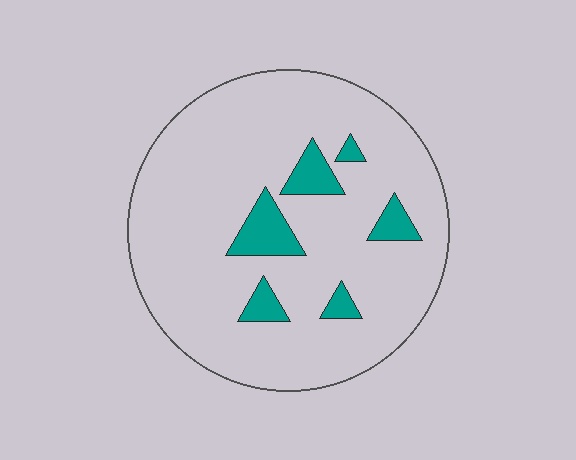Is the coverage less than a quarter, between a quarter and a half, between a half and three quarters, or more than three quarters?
Less than a quarter.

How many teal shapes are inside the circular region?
6.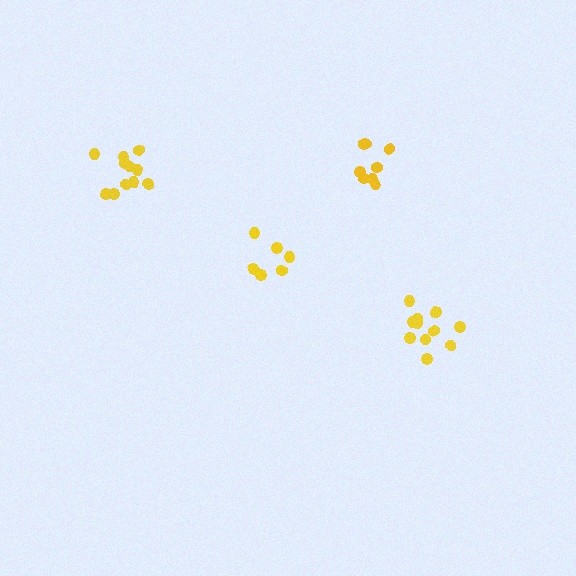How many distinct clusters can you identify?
There are 4 distinct clusters.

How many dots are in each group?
Group 1: 11 dots, Group 2: 8 dots, Group 3: 11 dots, Group 4: 6 dots (36 total).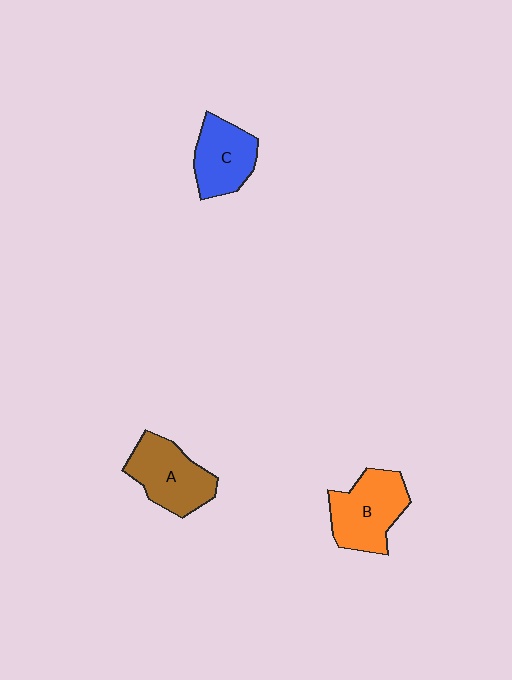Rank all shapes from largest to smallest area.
From largest to smallest: B (orange), A (brown), C (blue).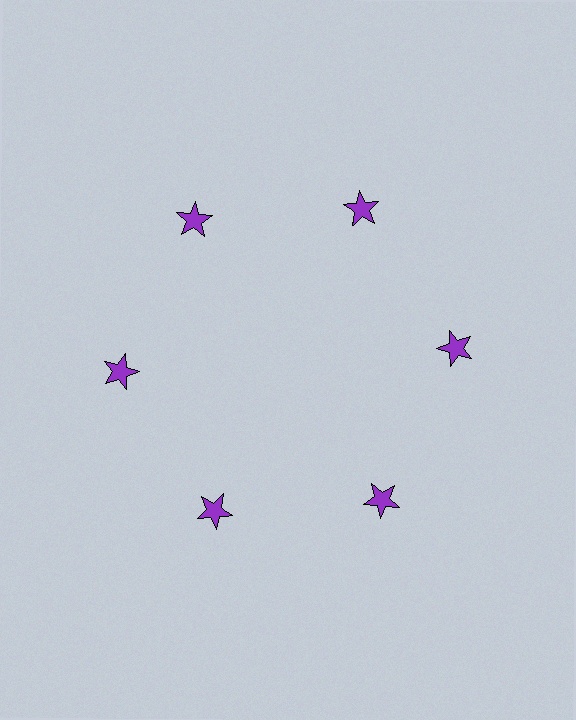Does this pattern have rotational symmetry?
Yes, this pattern has 6-fold rotational symmetry. It looks the same after rotating 60 degrees around the center.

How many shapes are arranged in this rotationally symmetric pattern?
There are 6 shapes, arranged in 6 groups of 1.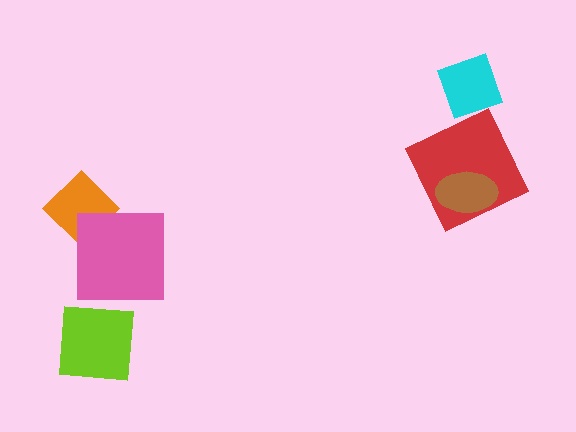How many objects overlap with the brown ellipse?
1 object overlaps with the brown ellipse.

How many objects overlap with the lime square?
0 objects overlap with the lime square.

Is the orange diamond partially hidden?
Yes, it is partially covered by another shape.